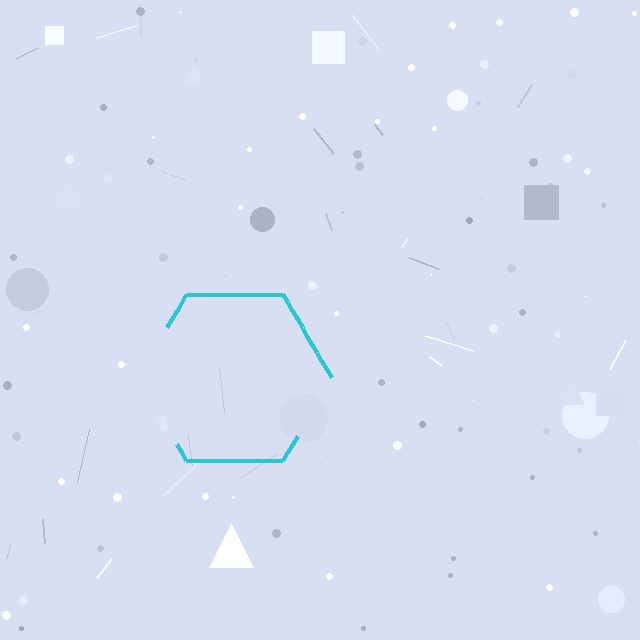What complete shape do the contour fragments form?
The contour fragments form a hexagon.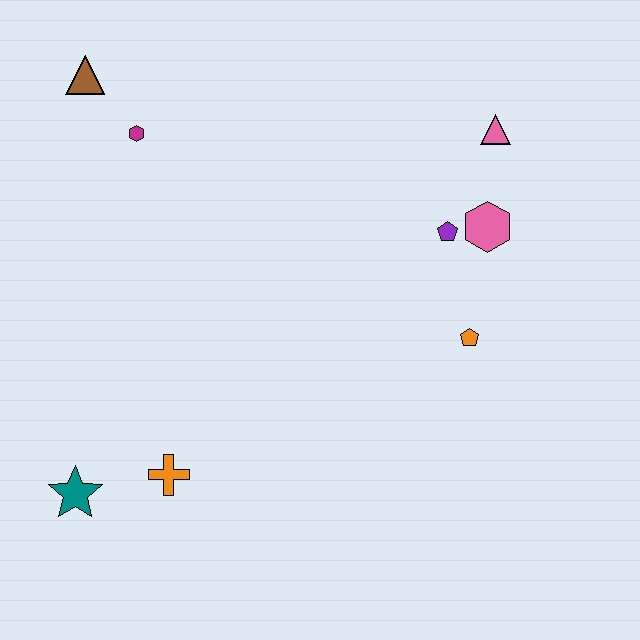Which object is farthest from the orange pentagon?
The brown triangle is farthest from the orange pentagon.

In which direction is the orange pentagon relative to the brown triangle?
The orange pentagon is to the right of the brown triangle.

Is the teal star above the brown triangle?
No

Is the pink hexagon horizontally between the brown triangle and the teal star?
No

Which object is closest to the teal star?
The orange cross is closest to the teal star.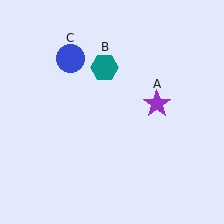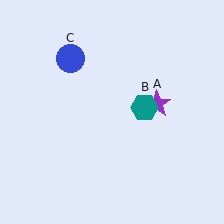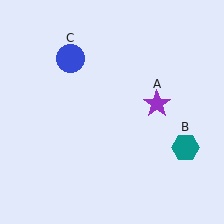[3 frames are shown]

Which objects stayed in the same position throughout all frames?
Purple star (object A) and blue circle (object C) remained stationary.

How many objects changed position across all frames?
1 object changed position: teal hexagon (object B).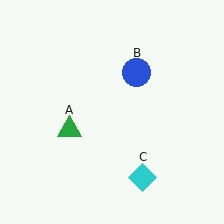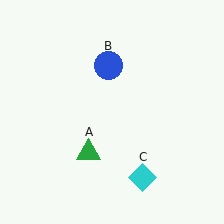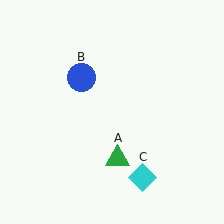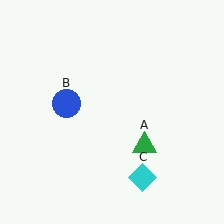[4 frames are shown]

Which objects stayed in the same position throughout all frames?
Cyan diamond (object C) remained stationary.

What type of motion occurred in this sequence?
The green triangle (object A), blue circle (object B) rotated counterclockwise around the center of the scene.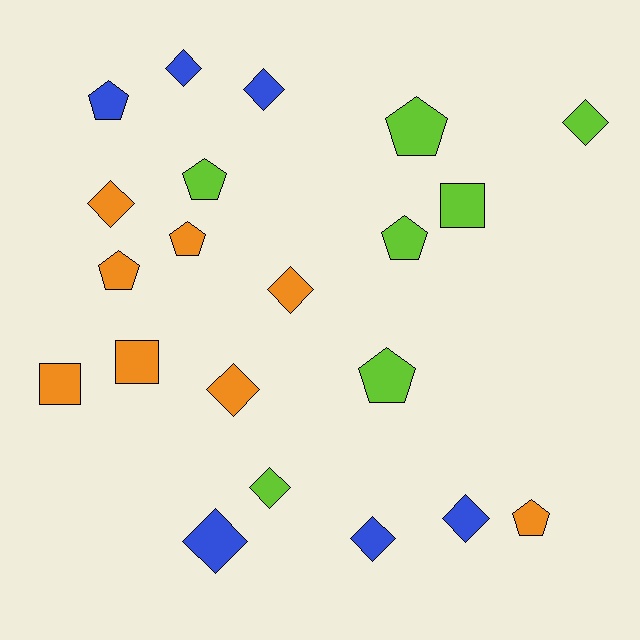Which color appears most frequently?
Orange, with 8 objects.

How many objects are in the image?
There are 21 objects.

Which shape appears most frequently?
Diamond, with 10 objects.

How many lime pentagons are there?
There are 4 lime pentagons.